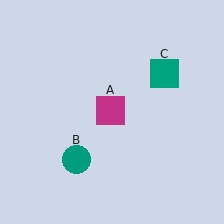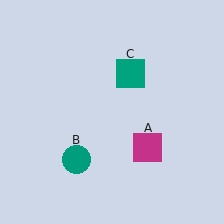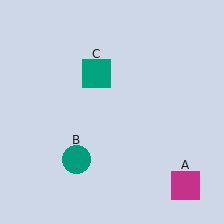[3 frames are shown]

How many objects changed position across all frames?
2 objects changed position: magenta square (object A), teal square (object C).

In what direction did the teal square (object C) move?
The teal square (object C) moved left.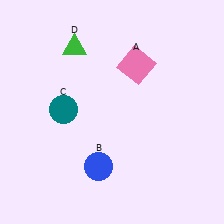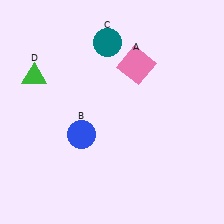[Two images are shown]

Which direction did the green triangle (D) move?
The green triangle (D) moved left.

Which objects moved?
The objects that moved are: the blue circle (B), the teal circle (C), the green triangle (D).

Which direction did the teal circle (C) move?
The teal circle (C) moved up.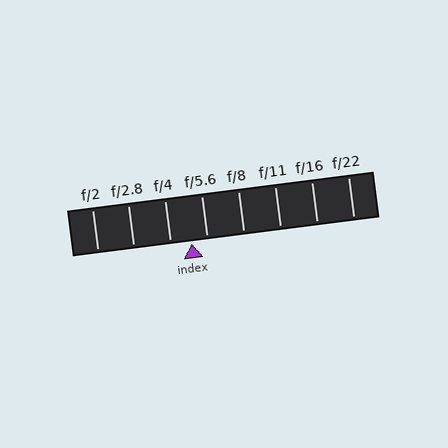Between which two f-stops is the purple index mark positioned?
The index mark is between f/4 and f/5.6.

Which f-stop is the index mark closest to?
The index mark is closest to f/5.6.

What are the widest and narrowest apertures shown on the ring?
The widest aperture shown is f/2 and the narrowest is f/22.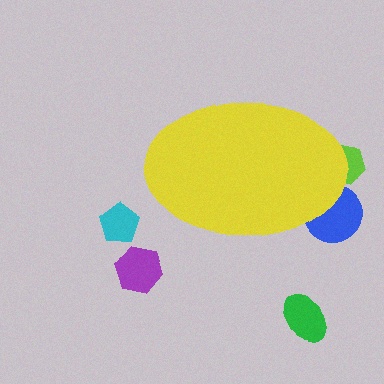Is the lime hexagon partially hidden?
Yes, the lime hexagon is partially hidden behind the yellow ellipse.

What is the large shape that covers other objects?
A yellow ellipse.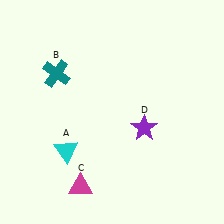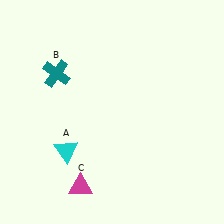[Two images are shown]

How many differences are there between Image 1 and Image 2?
There is 1 difference between the two images.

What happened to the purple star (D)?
The purple star (D) was removed in Image 2. It was in the bottom-right area of Image 1.